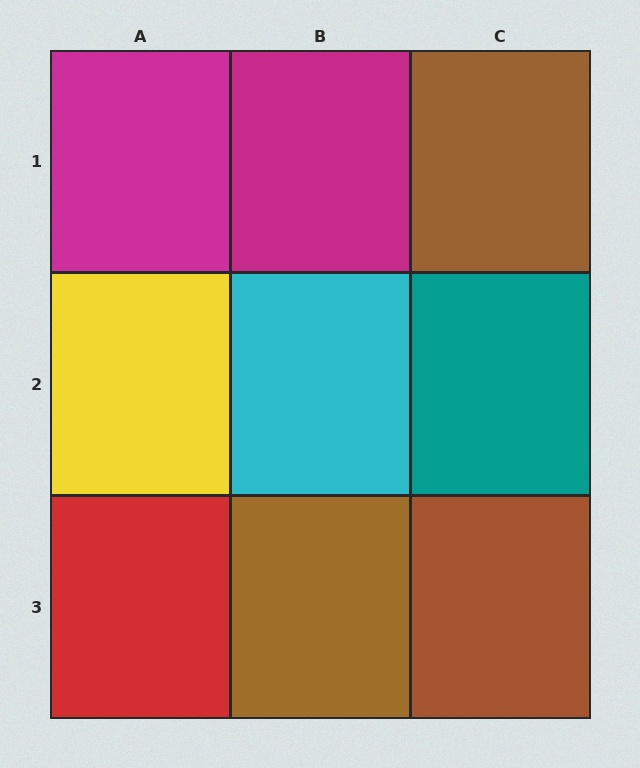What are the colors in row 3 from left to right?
Red, brown, brown.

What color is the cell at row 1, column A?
Magenta.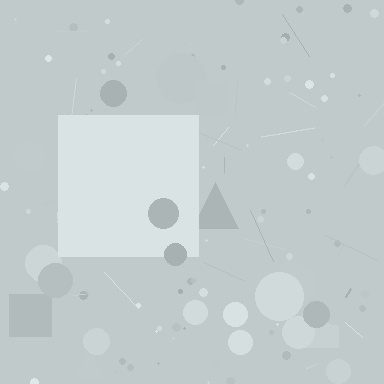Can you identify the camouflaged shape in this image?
The camouflaged shape is a square.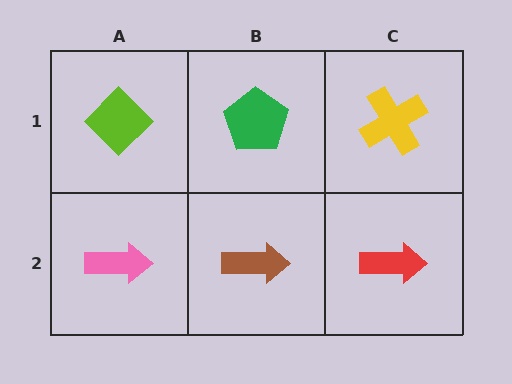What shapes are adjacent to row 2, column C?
A yellow cross (row 1, column C), a brown arrow (row 2, column B).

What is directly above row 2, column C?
A yellow cross.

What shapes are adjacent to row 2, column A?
A lime diamond (row 1, column A), a brown arrow (row 2, column B).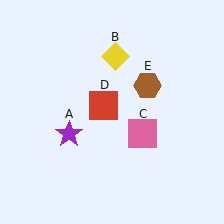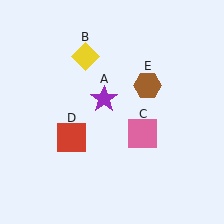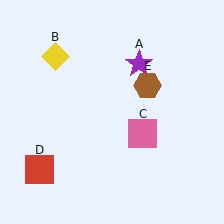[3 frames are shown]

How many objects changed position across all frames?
3 objects changed position: purple star (object A), yellow diamond (object B), red square (object D).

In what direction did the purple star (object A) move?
The purple star (object A) moved up and to the right.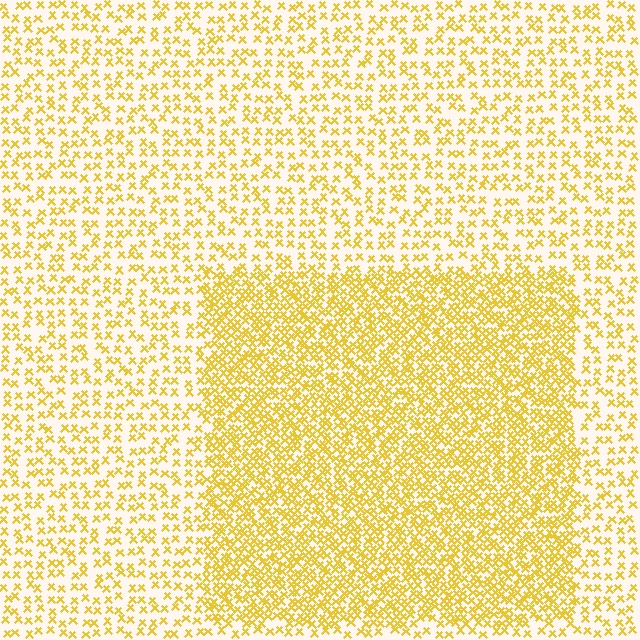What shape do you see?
I see a rectangle.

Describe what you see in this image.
The image contains small yellow elements arranged at two different densities. A rectangle-shaped region is visible where the elements are more densely packed than the surrounding area.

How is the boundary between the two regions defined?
The boundary is defined by a change in element density (approximately 2.3x ratio). All elements are the same color, size, and shape.